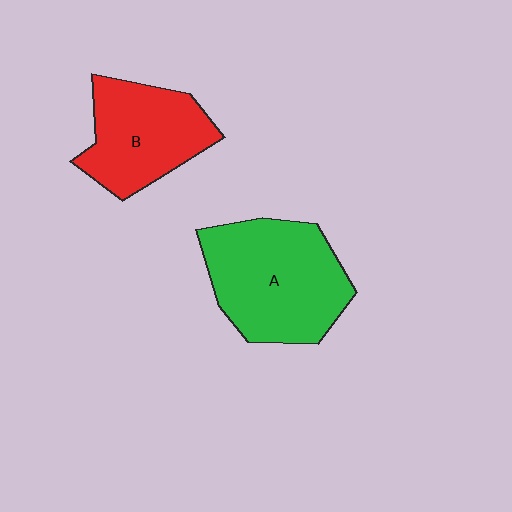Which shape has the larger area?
Shape A (green).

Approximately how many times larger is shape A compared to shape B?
Approximately 1.3 times.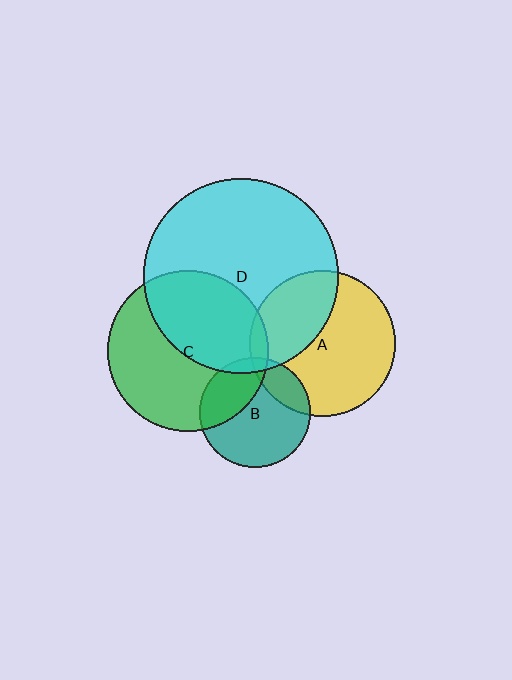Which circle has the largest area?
Circle D (cyan).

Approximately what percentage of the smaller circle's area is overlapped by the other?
Approximately 30%.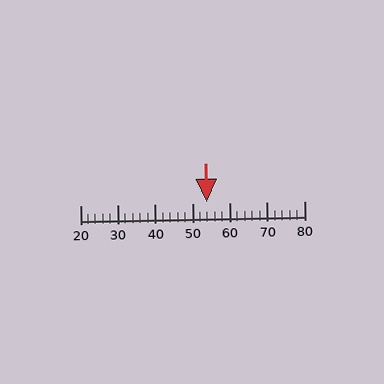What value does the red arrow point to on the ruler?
The red arrow points to approximately 54.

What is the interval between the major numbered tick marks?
The major tick marks are spaced 10 units apart.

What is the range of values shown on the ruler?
The ruler shows values from 20 to 80.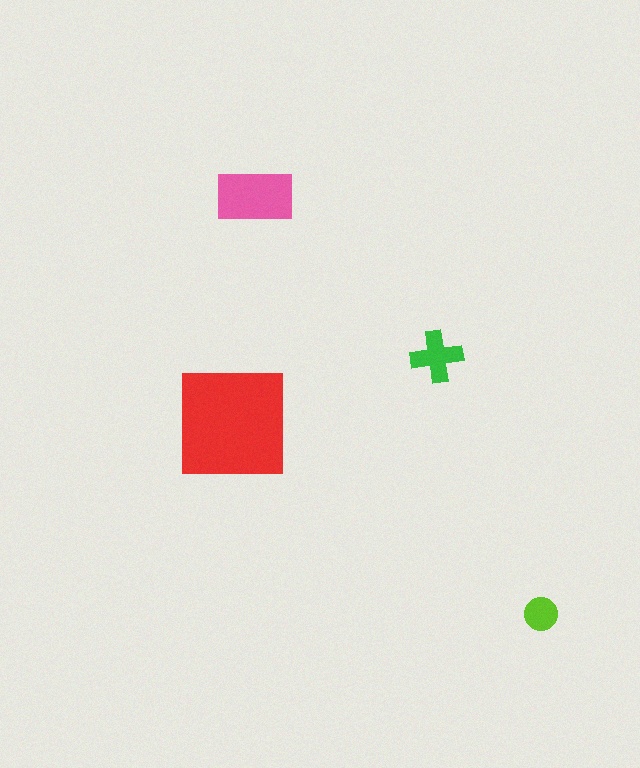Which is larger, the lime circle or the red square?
The red square.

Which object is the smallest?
The lime circle.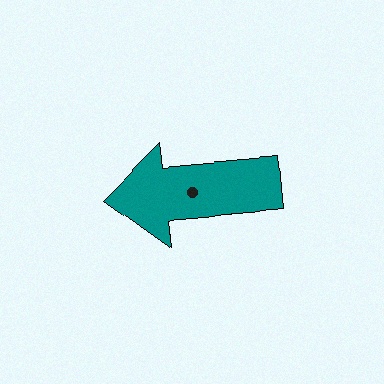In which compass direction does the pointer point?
West.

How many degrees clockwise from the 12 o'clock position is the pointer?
Approximately 265 degrees.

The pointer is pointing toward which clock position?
Roughly 9 o'clock.